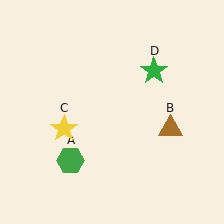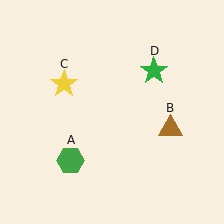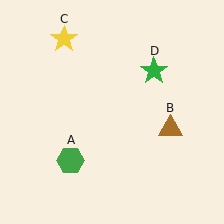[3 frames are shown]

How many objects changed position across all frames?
1 object changed position: yellow star (object C).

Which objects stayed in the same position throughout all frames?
Green hexagon (object A) and brown triangle (object B) and green star (object D) remained stationary.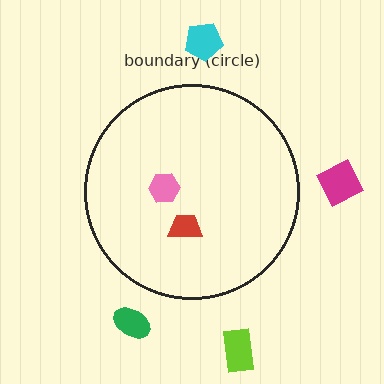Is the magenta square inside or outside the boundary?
Outside.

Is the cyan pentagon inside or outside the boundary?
Outside.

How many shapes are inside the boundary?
2 inside, 4 outside.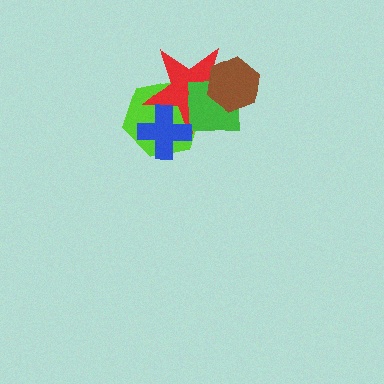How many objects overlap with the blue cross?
2 objects overlap with the blue cross.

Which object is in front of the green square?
The brown hexagon is in front of the green square.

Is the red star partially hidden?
Yes, it is partially covered by another shape.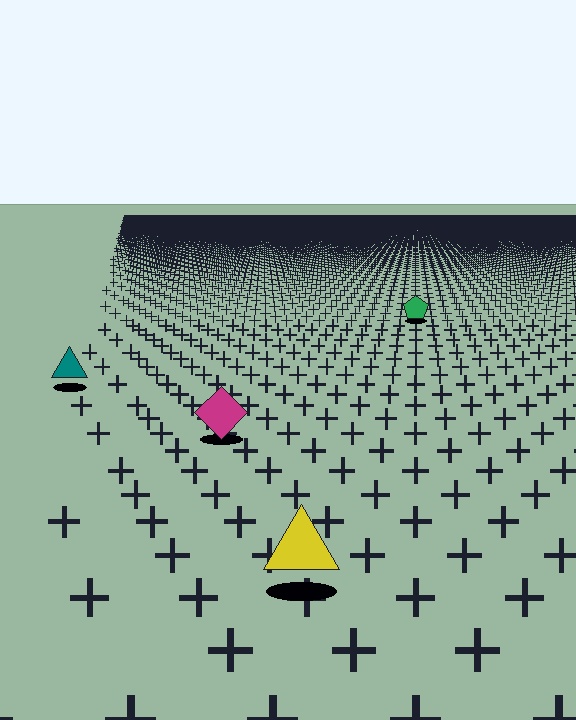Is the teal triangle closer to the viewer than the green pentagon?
Yes. The teal triangle is closer — you can tell from the texture gradient: the ground texture is coarser near it.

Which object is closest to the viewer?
The yellow triangle is closest. The texture marks near it are larger and more spread out.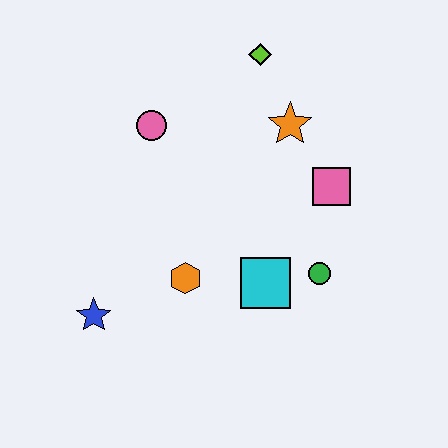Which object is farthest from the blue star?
The lime diamond is farthest from the blue star.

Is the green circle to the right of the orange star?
Yes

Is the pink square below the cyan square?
No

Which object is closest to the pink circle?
The lime diamond is closest to the pink circle.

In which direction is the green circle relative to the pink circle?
The green circle is to the right of the pink circle.